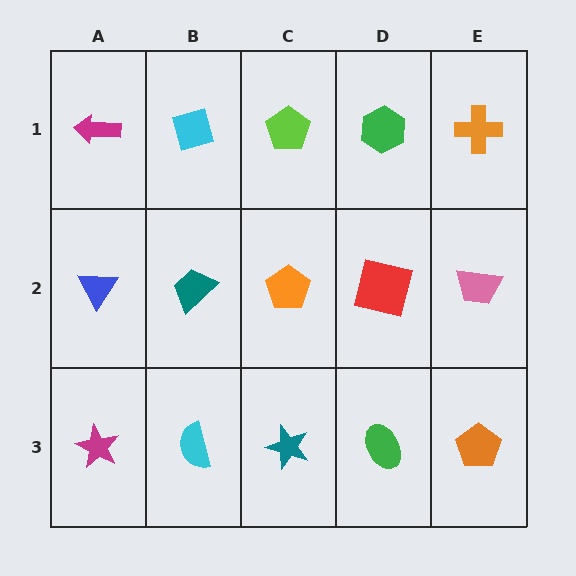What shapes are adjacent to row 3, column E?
A pink trapezoid (row 2, column E), a green ellipse (row 3, column D).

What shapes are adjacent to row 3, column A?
A blue triangle (row 2, column A), a cyan semicircle (row 3, column B).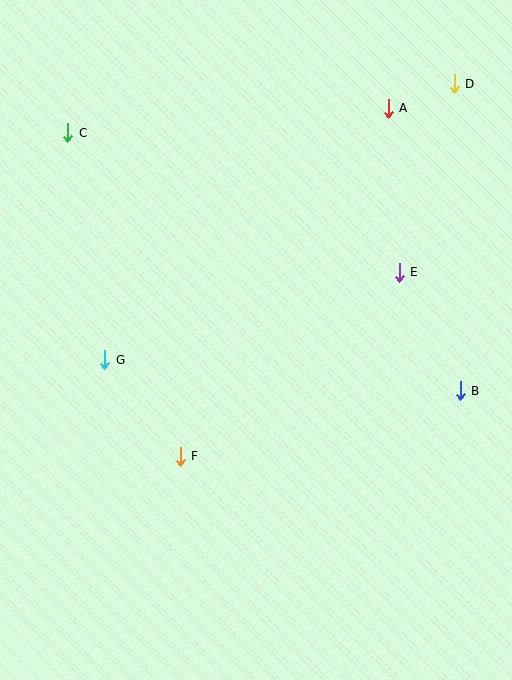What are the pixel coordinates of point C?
Point C is at (68, 133).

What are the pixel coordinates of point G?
Point G is at (105, 360).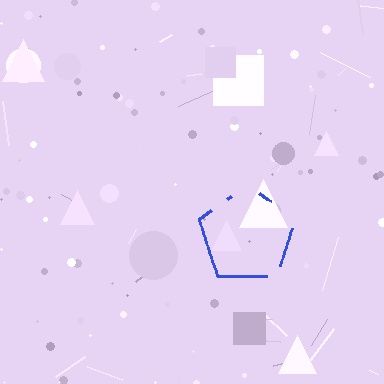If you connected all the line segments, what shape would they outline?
They would outline a pentagon.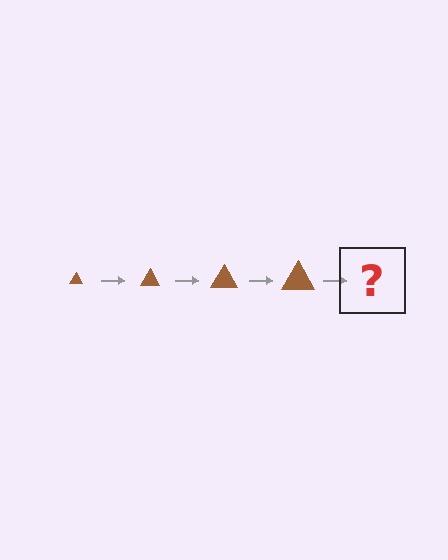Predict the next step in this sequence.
The next step is a brown triangle, larger than the previous one.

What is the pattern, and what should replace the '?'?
The pattern is that the triangle gets progressively larger each step. The '?' should be a brown triangle, larger than the previous one.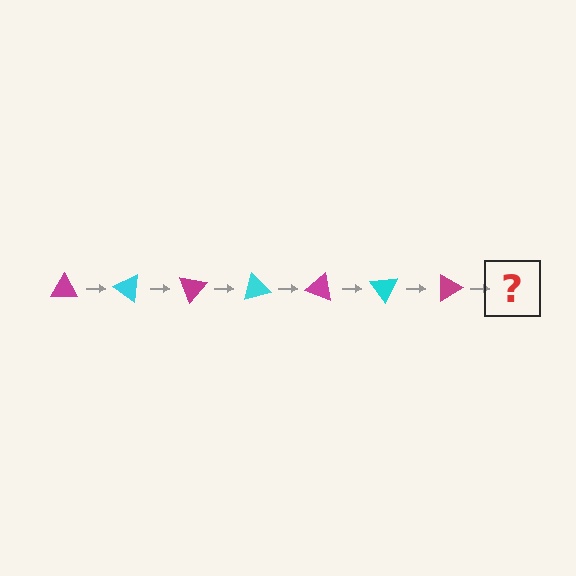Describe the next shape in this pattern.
It should be a cyan triangle, rotated 245 degrees from the start.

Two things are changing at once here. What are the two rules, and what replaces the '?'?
The two rules are that it rotates 35 degrees each step and the color cycles through magenta and cyan. The '?' should be a cyan triangle, rotated 245 degrees from the start.